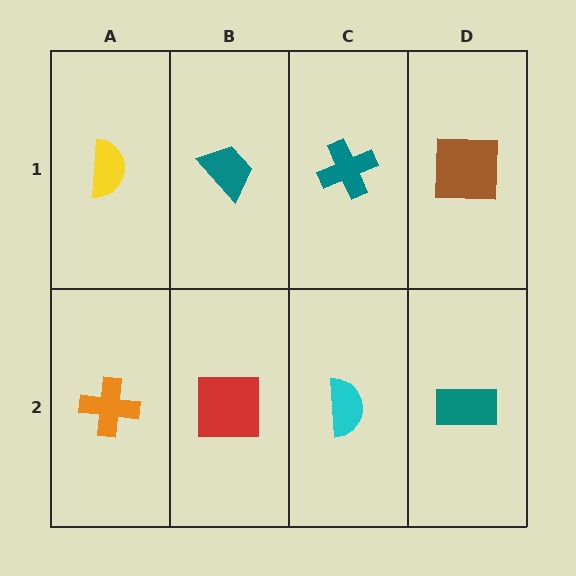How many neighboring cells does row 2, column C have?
3.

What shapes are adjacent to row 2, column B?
A teal trapezoid (row 1, column B), an orange cross (row 2, column A), a cyan semicircle (row 2, column C).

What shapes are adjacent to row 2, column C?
A teal cross (row 1, column C), a red square (row 2, column B), a teal rectangle (row 2, column D).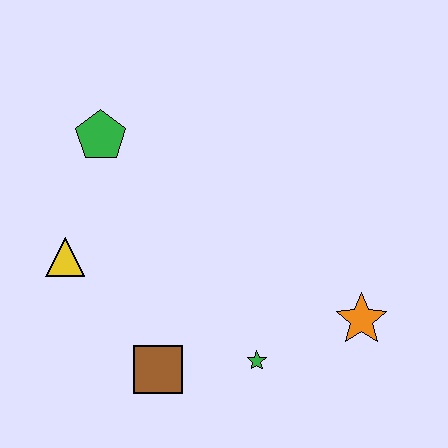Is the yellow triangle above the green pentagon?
No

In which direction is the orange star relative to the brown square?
The orange star is to the right of the brown square.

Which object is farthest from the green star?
The green pentagon is farthest from the green star.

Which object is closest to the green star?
The brown square is closest to the green star.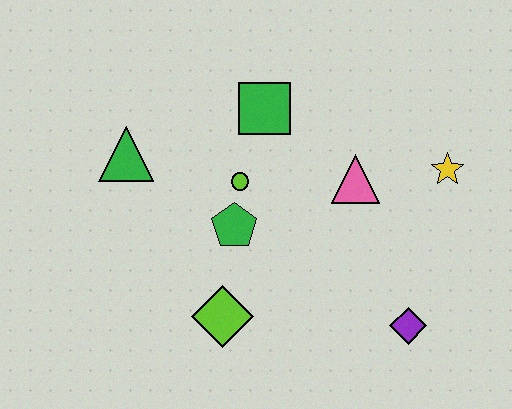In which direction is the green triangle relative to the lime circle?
The green triangle is to the left of the lime circle.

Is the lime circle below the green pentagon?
No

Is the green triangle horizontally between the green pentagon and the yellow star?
No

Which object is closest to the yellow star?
The pink triangle is closest to the yellow star.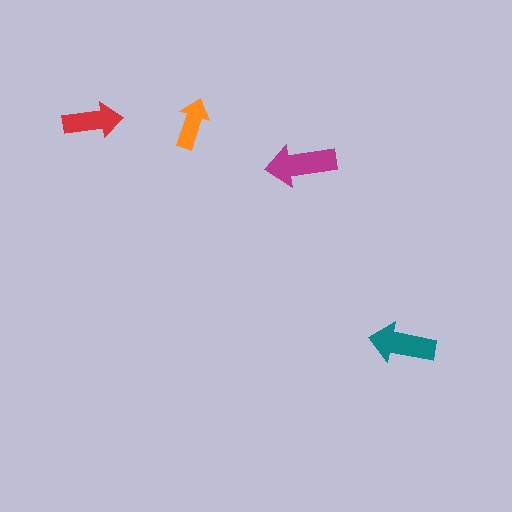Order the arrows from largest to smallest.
the magenta one, the teal one, the red one, the orange one.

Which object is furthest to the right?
The teal arrow is rightmost.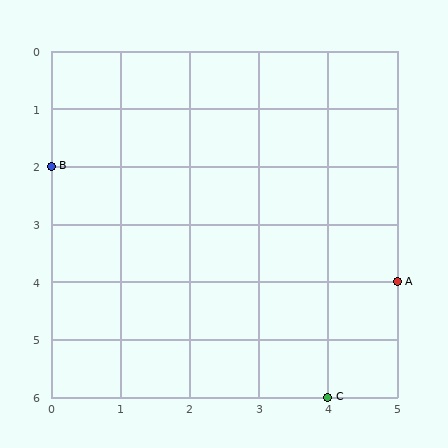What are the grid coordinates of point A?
Point A is at grid coordinates (5, 4).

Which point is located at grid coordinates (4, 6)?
Point C is at (4, 6).